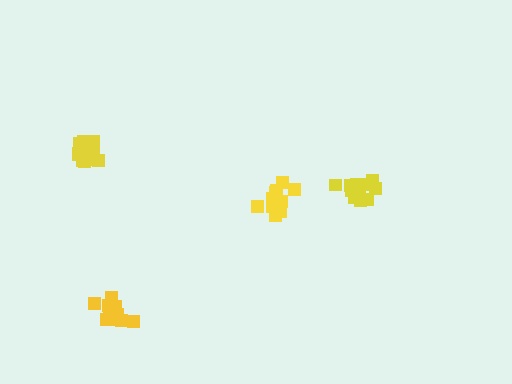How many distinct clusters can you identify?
There are 4 distinct clusters.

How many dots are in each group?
Group 1: 12 dots, Group 2: 11 dots, Group 3: 14 dots, Group 4: 11 dots (48 total).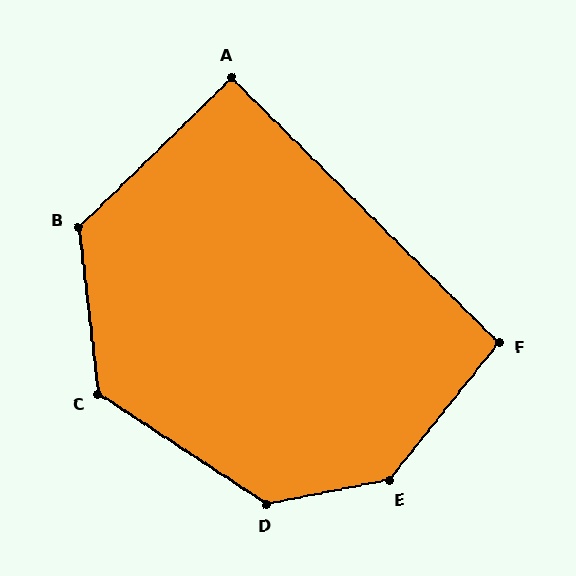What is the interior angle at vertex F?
Approximately 96 degrees (obtuse).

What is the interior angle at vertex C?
Approximately 130 degrees (obtuse).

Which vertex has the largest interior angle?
E, at approximately 139 degrees.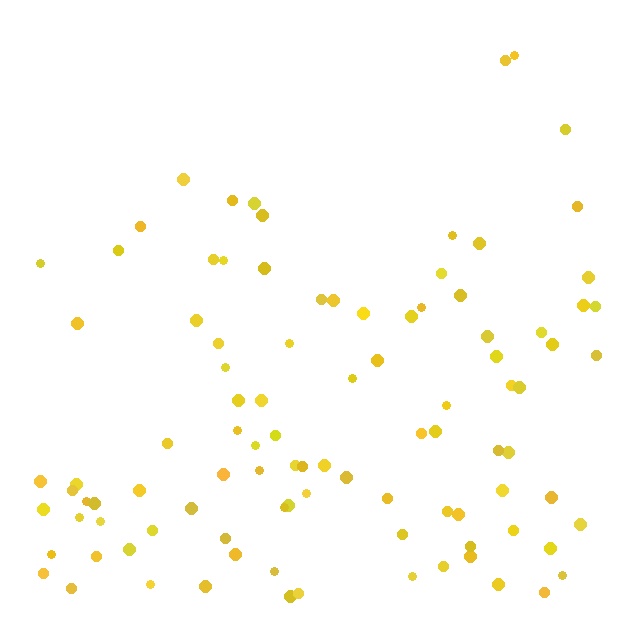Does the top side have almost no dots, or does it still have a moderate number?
Still a moderate number, just noticeably fewer than the bottom.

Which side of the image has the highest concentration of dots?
The bottom.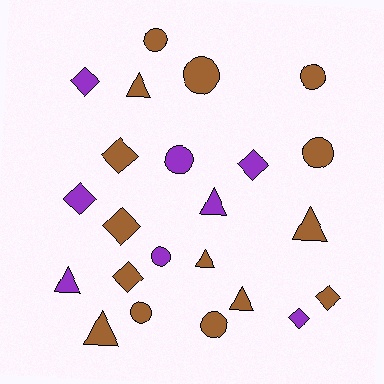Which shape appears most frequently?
Diamond, with 8 objects.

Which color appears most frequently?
Brown, with 15 objects.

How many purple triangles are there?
There are 2 purple triangles.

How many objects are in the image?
There are 23 objects.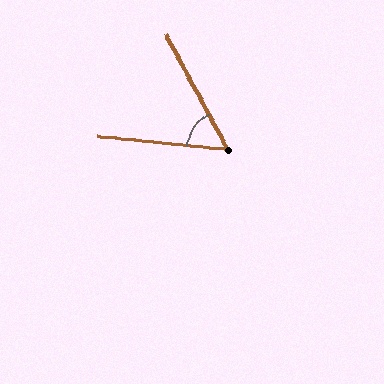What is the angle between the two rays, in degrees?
Approximately 56 degrees.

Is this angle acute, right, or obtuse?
It is acute.